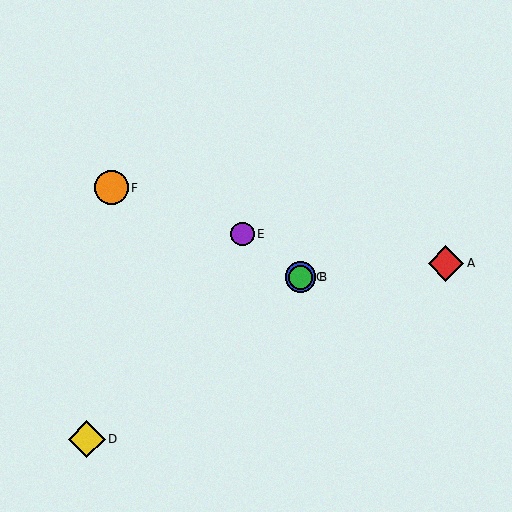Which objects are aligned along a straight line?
Objects B, C, E are aligned along a straight line.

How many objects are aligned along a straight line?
3 objects (B, C, E) are aligned along a straight line.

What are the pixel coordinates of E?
Object E is at (243, 234).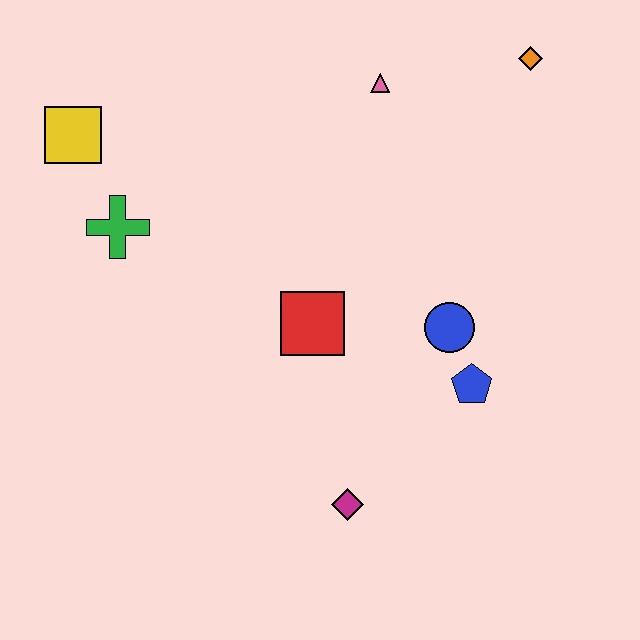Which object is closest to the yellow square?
The green cross is closest to the yellow square.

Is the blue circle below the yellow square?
Yes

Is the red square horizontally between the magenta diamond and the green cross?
Yes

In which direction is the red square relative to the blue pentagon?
The red square is to the left of the blue pentagon.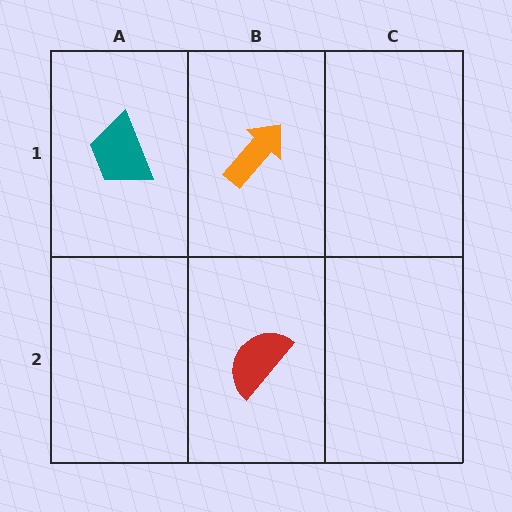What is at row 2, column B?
A red semicircle.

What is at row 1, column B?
An orange arrow.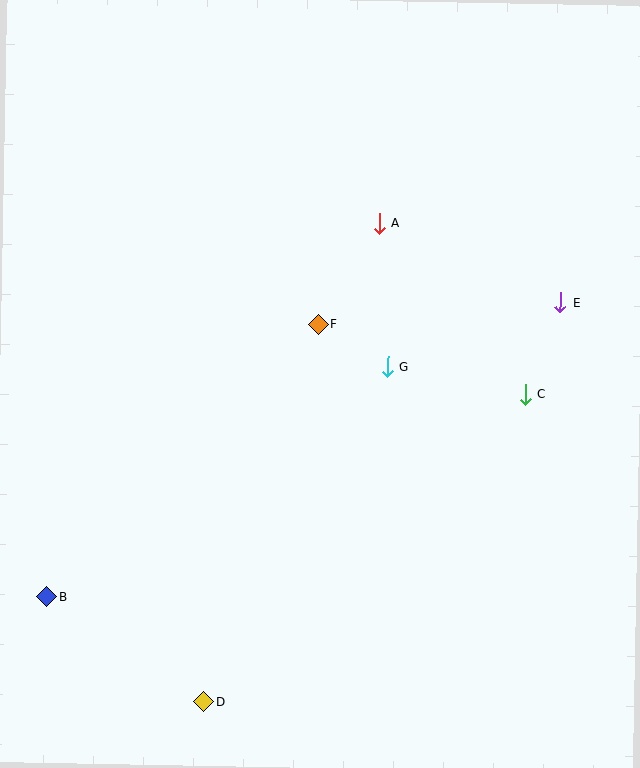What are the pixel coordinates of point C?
Point C is at (525, 394).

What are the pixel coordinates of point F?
Point F is at (318, 324).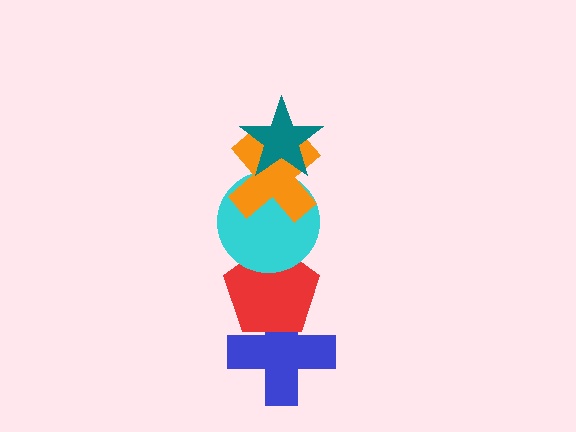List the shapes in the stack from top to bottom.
From top to bottom: the teal star, the orange cross, the cyan circle, the red pentagon, the blue cross.